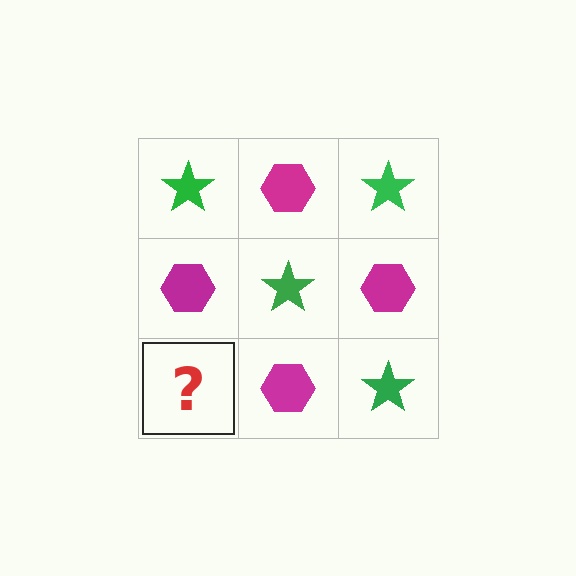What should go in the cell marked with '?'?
The missing cell should contain a green star.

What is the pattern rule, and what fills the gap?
The rule is that it alternates green star and magenta hexagon in a checkerboard pattern. The gap should be filled with a green star.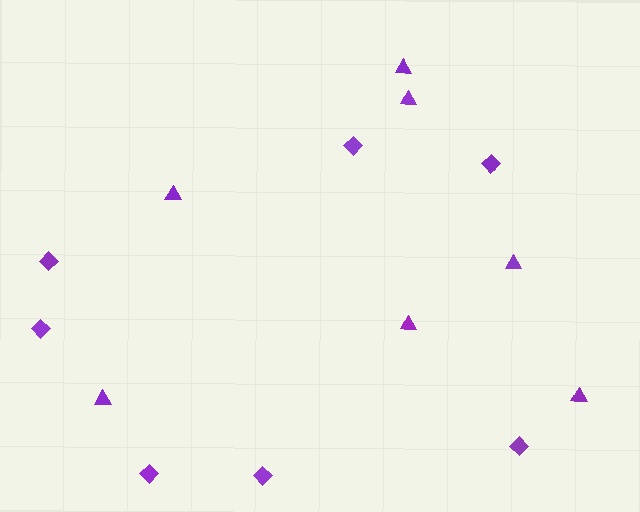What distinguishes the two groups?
There are 2 groups: one group of triangles (7) and one group of diamonds (7).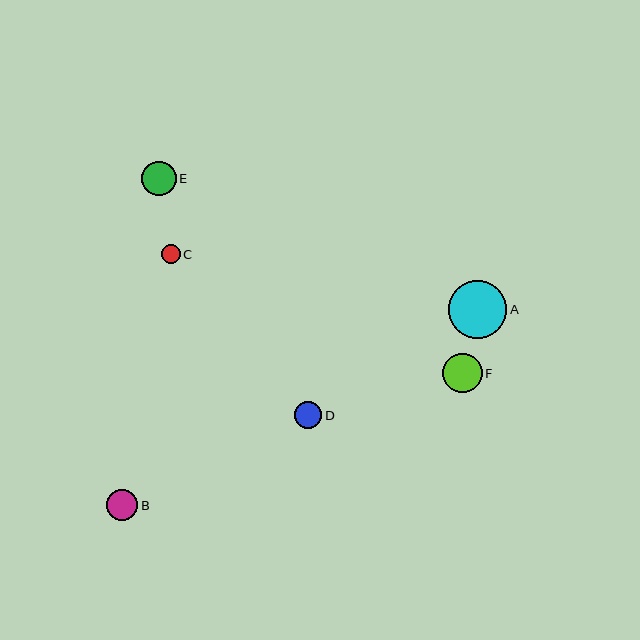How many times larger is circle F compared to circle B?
Circle F is approximately 1.3 times the size of circle B.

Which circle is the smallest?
Circle C is the smallest with a size of approximately 19 pixels.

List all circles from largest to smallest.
From largest to smallest: A, F, E, B, D, C.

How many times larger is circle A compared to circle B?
Circle A is approximately 1.9 times the size of circle B.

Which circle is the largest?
Circle A is the largest with a size of approximately 58 pixels.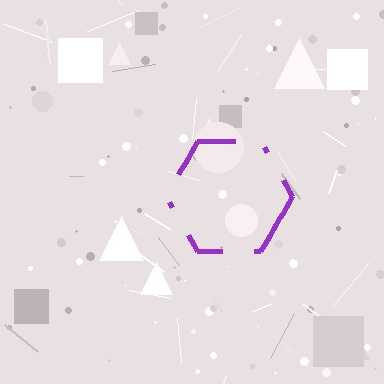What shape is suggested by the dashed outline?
The dashed outline suggests a hexagon.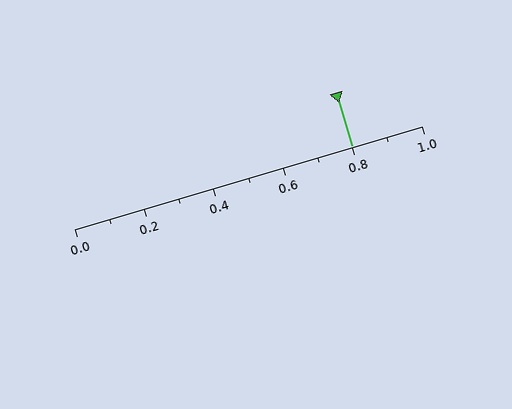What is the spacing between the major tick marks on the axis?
The major ticks are spaced 0.2 apart.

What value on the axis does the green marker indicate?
The marker indicates approximately 0.8.